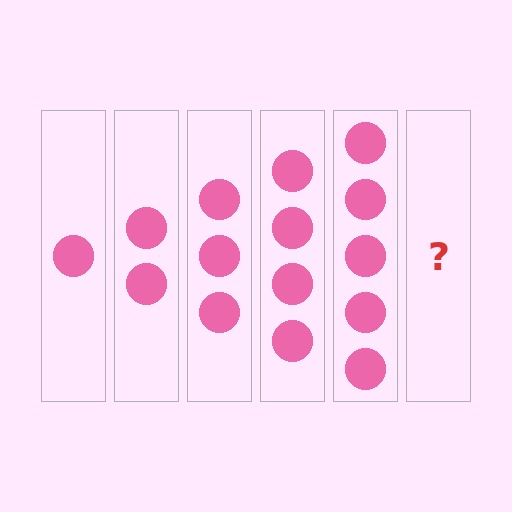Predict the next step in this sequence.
The next step is 6 circles.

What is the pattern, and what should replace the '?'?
The pattern is that each step adds one more circle. The '?' should be 6 circles.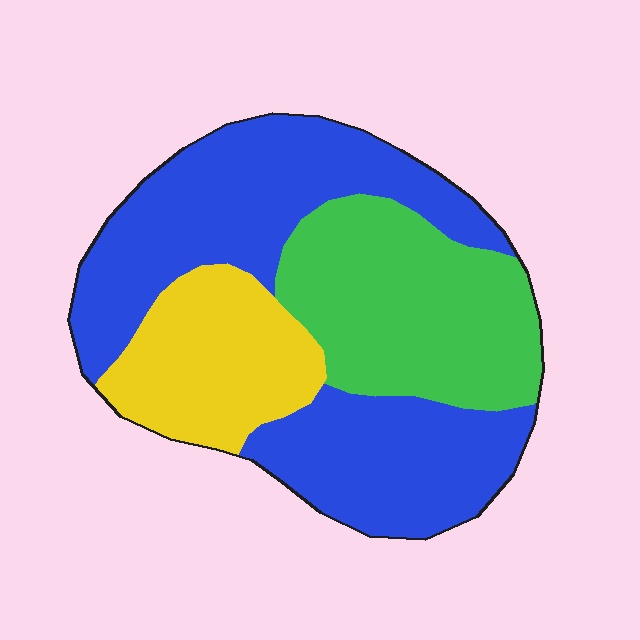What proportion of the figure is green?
Green covers about 30% of the figure.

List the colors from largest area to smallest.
From largest to smallest: blue, green, yellow.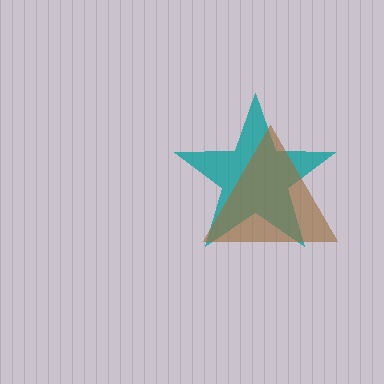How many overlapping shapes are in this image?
There are 2 overlapping shapes in the image.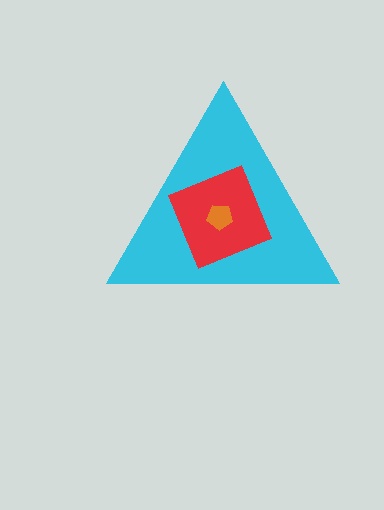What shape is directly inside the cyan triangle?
The red diamond.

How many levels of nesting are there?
3.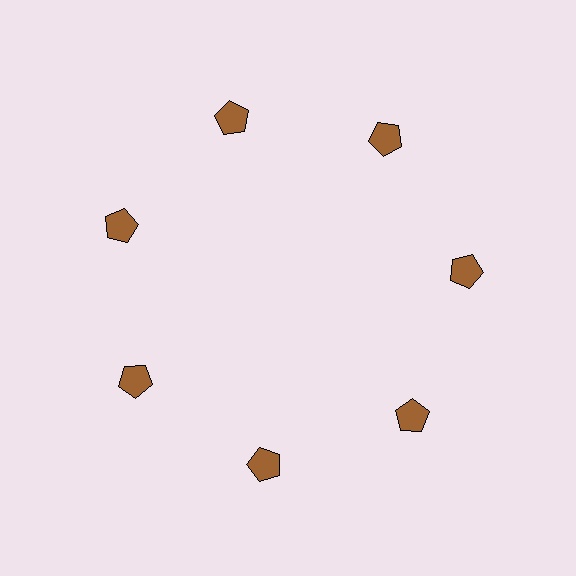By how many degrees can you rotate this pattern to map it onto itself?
The pattern maps onto itself every 51 degrees of rotation.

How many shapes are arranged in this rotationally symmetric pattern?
There are 7 shapes, arranged in 7 groups of 1.